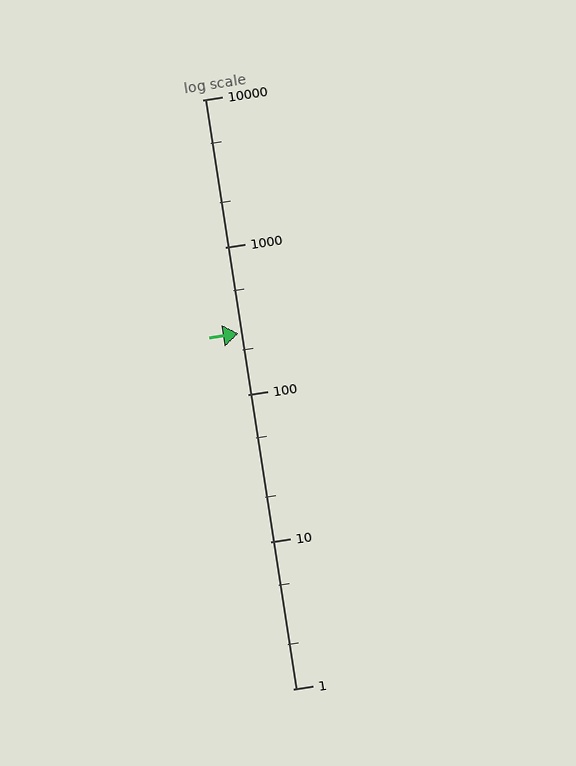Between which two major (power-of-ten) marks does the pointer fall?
The pointer is between 100 and 1000.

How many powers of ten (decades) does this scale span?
The scale spans 4 decades, from 1 to 10000.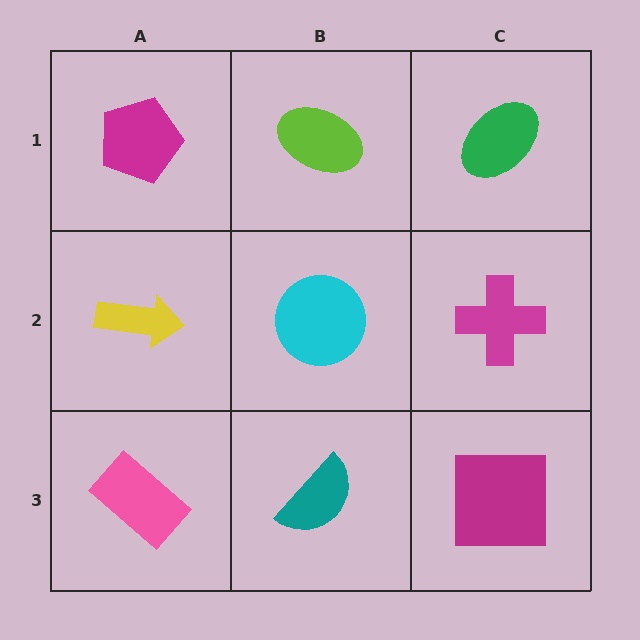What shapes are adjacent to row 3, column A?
A yellow arrow (row 2, column A), a teal semicircle (row 3, column B).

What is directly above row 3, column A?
A yellow arrow.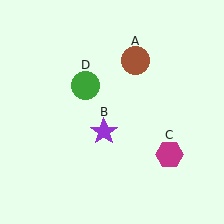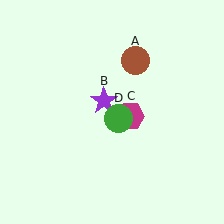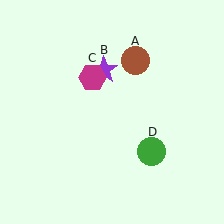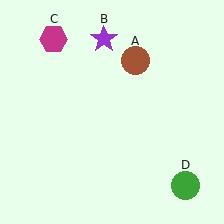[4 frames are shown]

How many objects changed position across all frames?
3 objects changed position: purple star (object B), magenta hexagon (object C), green circle (object D).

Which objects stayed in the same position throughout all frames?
Brown circle (object A) remained stationary.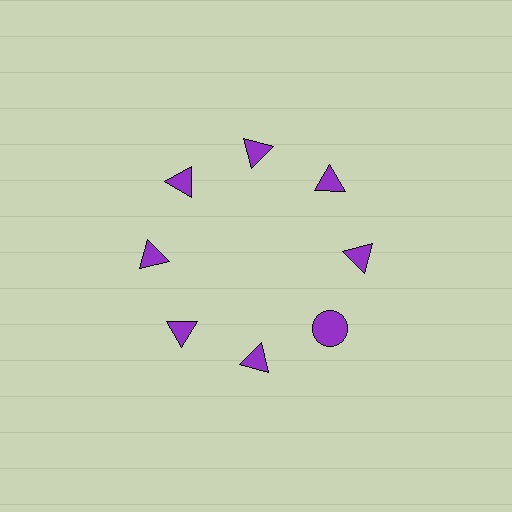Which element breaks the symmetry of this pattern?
The purple circle at roughly the 4 o'clock position breaks the symmetry. All other shapes are purple triangles.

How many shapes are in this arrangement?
There are 8 shapes arranged in a ring pattern.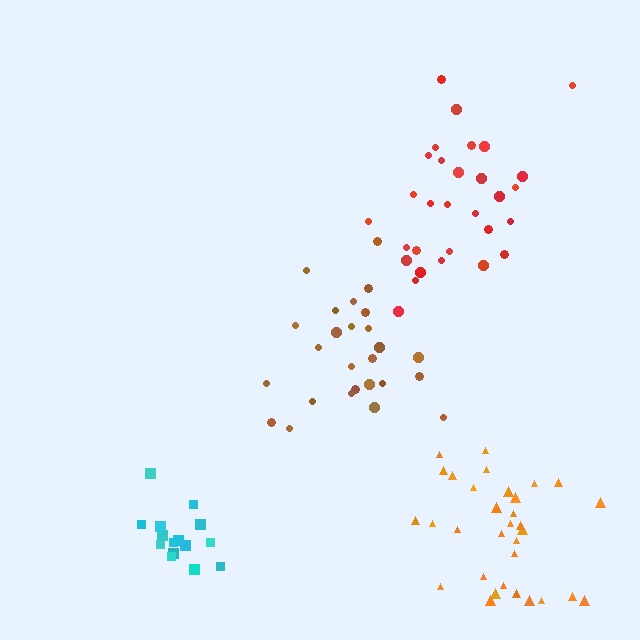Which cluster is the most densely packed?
Cyan.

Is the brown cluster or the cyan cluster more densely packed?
Cyan.